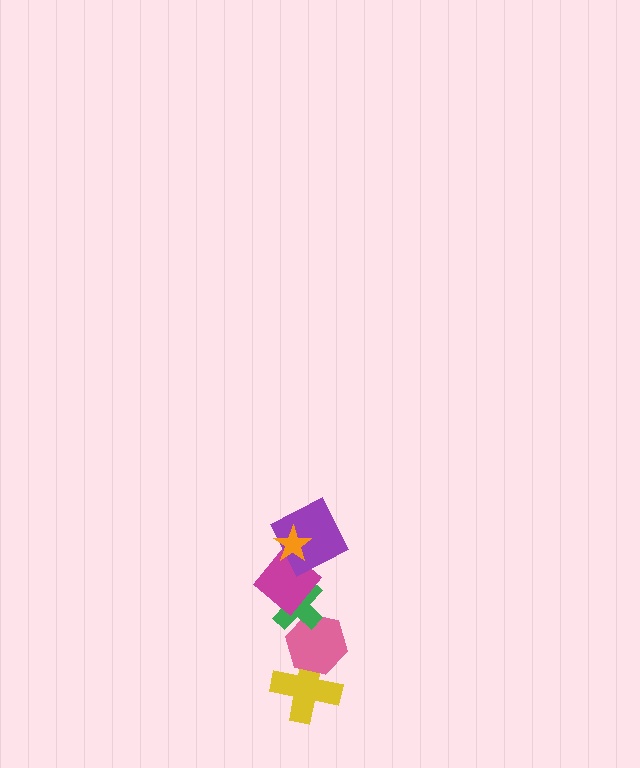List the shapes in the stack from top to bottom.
From top to bottom: the orange star, the purple square, the magenta diamond, the green cross, the pink hexagon, the yellow cross.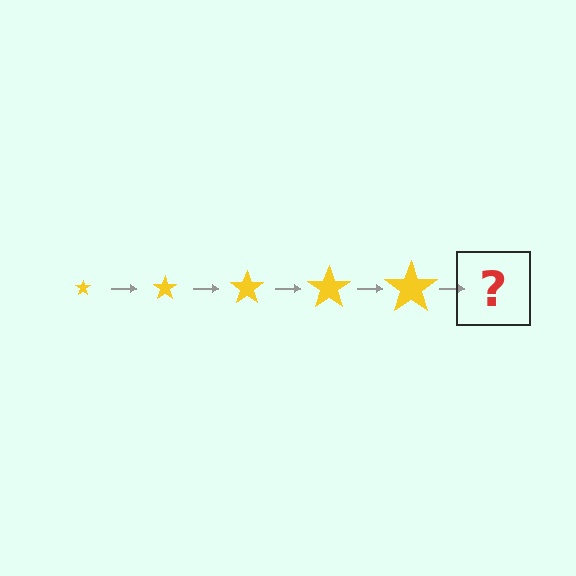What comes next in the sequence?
The next element should be a yellow star, larger than the previous one.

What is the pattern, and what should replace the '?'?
The pattern is that the star gets progressively larger each step. The '?' should be a yellow star, larger than the previous one.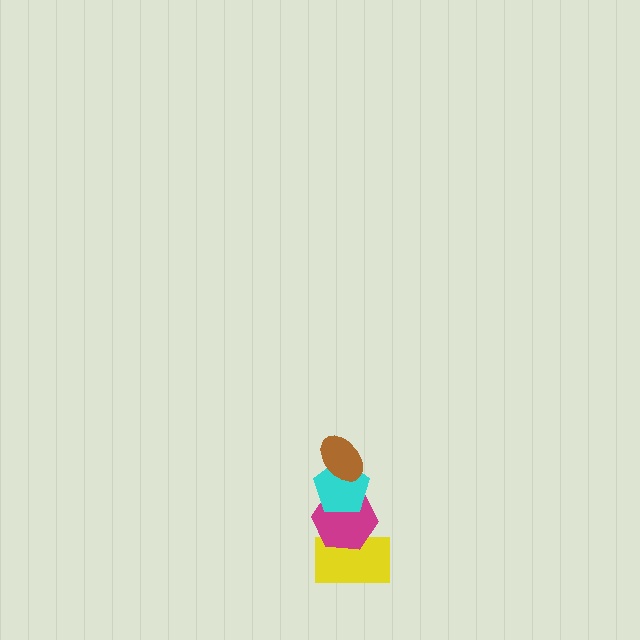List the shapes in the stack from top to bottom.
From top to bottom: the brown ellipse, the cyan pentagon, the magenta hexagon, the yellow rectangle.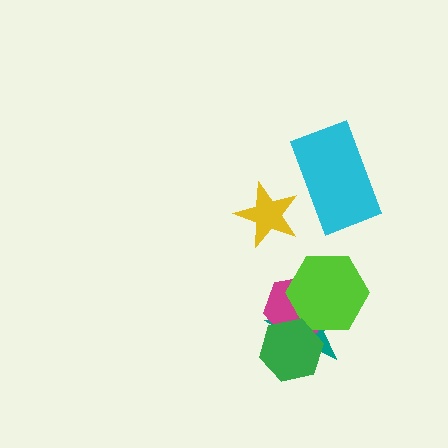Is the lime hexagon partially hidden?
No, no other shape covers it.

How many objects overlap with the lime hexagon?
2 objects overlap with the lime hexagon.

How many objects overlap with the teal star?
3 objects overlap with the teal star.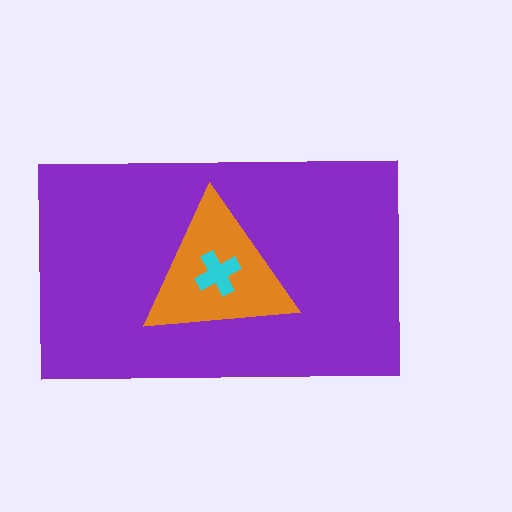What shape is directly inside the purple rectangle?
The orange triangle.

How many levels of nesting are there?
3.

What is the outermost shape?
The purple rectangle.